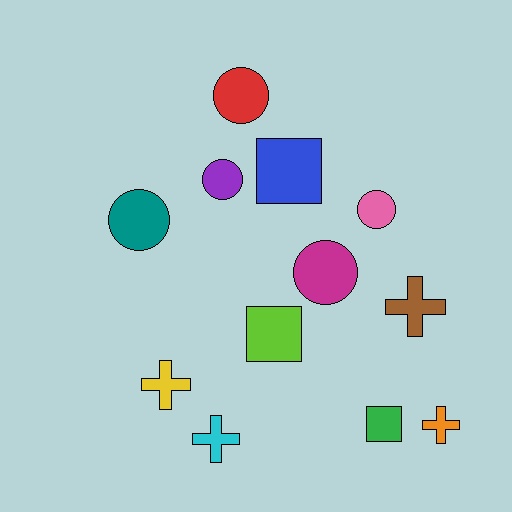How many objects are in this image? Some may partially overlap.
There are 12 objects.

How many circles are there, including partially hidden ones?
There are 5 circles.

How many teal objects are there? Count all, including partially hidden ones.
There is 1 teal object.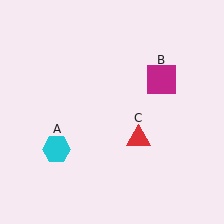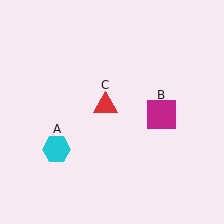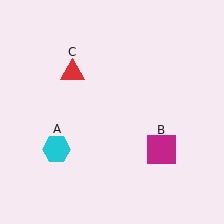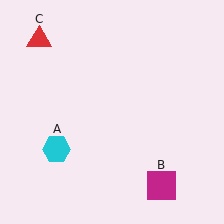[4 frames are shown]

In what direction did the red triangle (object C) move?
The red triangle (object C) moved up and to the left.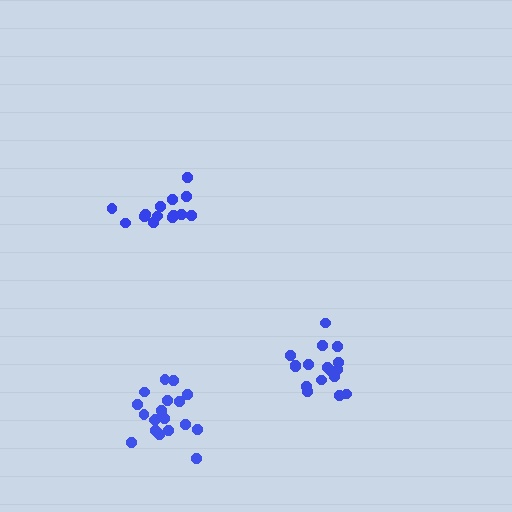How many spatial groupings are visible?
There are 3 spatial groupings.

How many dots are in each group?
Group 1: 19 dots, Group 2: 14 dots, Group 3: 17 dots (50 total).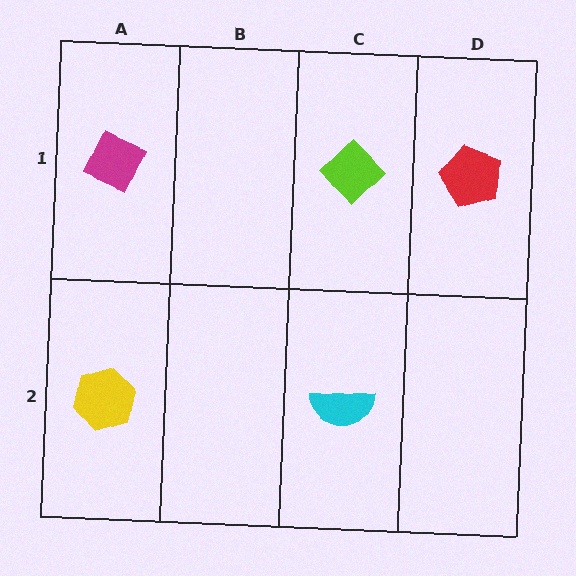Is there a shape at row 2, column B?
No, that cell is empty.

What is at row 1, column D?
A red pentagon.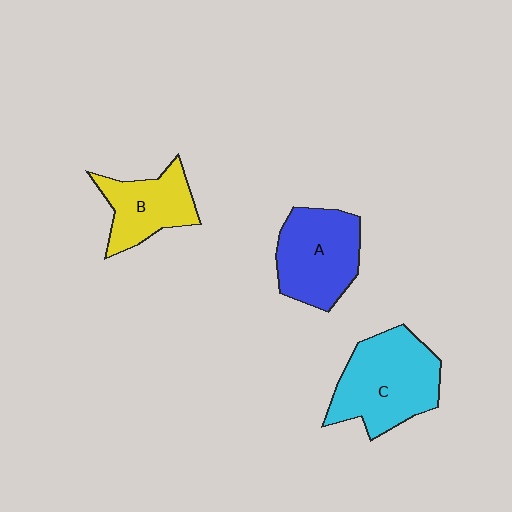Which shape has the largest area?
Shape C (cyan).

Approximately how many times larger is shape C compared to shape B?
Approximately 1.5 times.